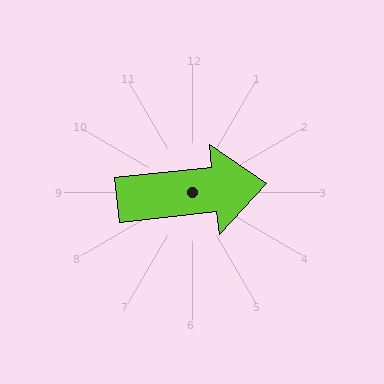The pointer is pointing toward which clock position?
Roughly 3 o'clock.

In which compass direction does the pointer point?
East.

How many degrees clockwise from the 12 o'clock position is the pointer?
Approximately 84 degrees.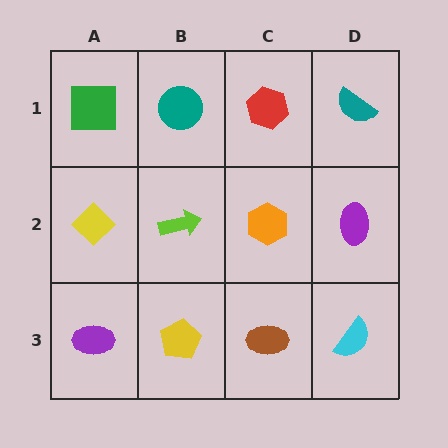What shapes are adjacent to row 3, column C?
An orange hexagon (row 2, column C), a yellow pentagon (row 3, column B), a cyan semicircle (row 3, column D).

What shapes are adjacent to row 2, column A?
A green square (row 1, column A), a purple ellipse (row 3, column A), a lime arrow (row 2, column B).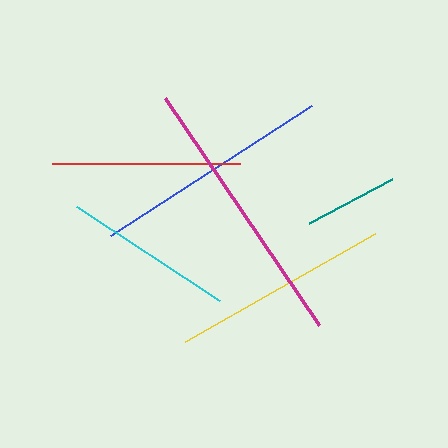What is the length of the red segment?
The red segment is approximately 188 pixels long.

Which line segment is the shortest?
The teal line is the shortest at approximately 94 pixels.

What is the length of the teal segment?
The teal segment is approximately 94 pixels long.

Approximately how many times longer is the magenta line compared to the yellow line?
The magenta line is approximately 1.3 times the length of the yellow line.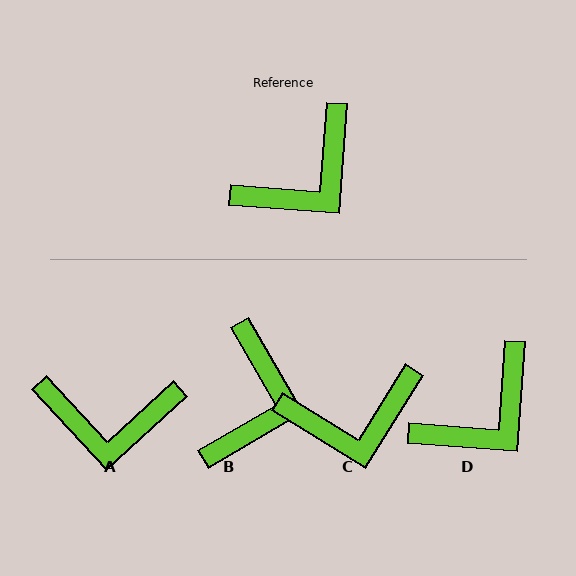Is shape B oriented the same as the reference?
No, it is off by about 34 degrees.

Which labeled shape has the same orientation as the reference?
D.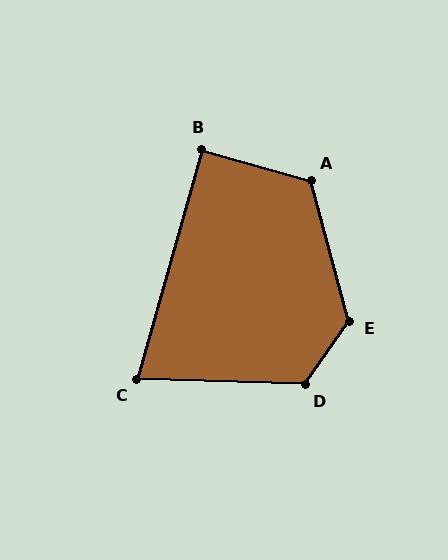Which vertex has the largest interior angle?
E, at approximately 130 degrees.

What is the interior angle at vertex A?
Approximately 121 degrees (obtuse).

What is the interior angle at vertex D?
Approximately 124 degrees (obtuse).